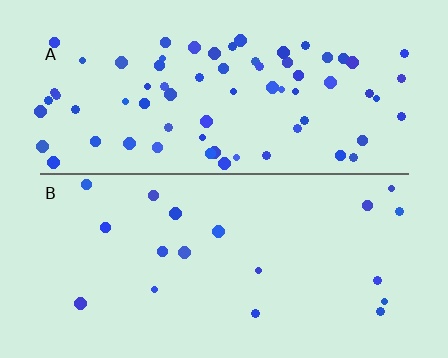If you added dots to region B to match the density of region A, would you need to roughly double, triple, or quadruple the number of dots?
Approximately quadruple.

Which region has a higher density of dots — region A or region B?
A (the top).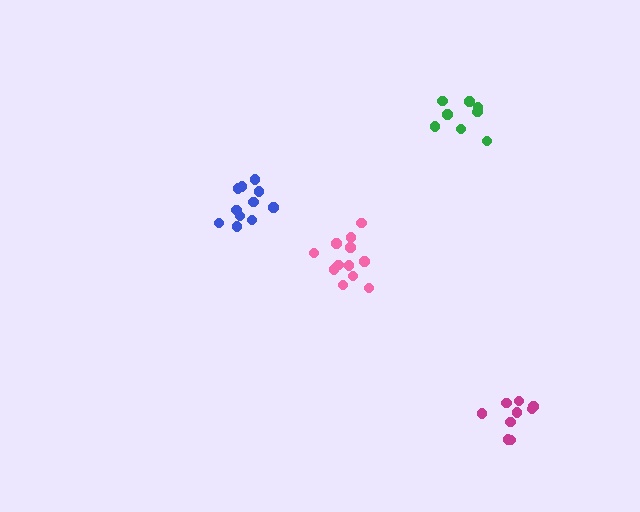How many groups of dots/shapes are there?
There are 4 groups.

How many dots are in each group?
Group 1: 8 dots, Group 2: 12 dots, Group 3: 11 dots, Group 4: 9 dots (40 total).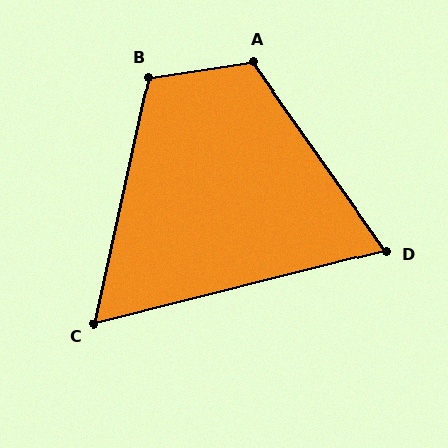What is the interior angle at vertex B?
Approximately 111 degrees (obtuse).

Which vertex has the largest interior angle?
A, at approximately 117 degrees.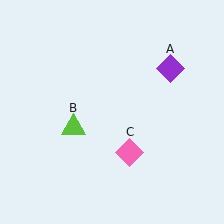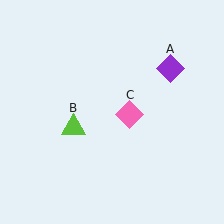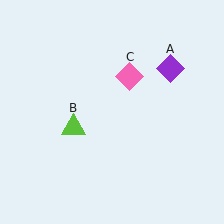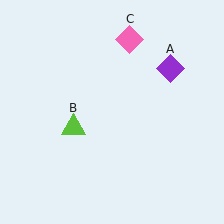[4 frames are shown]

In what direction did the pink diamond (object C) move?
The pink diamond (object C) moved up.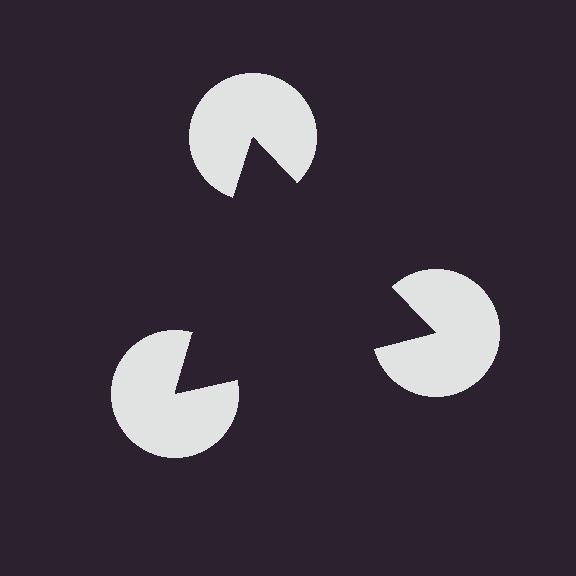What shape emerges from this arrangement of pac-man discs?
An illusory triangle — its edges are inferred from the aligned wedge cuts in the pac-man discs, not physically drawn.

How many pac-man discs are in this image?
There are 3 — one at each vertex of the illusory triangle.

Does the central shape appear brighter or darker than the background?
It typically appears slightly darker than the background, even though no actual brightness change is drawn.